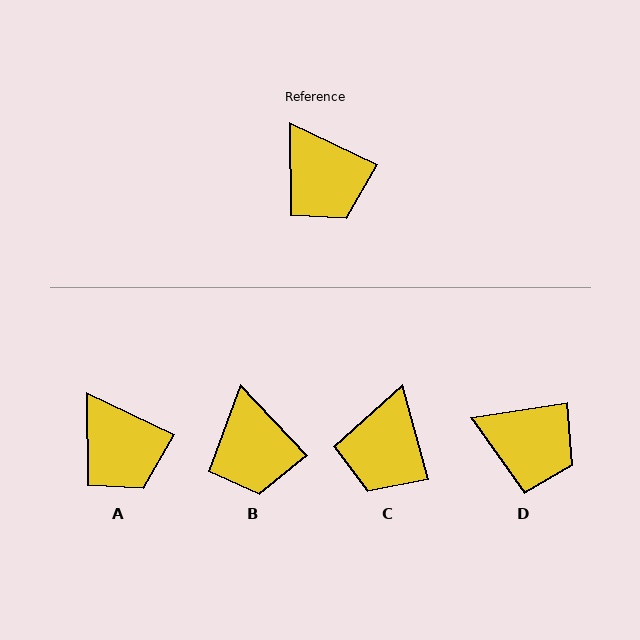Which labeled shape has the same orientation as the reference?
A.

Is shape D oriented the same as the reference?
No, it is off by about 34 degrees.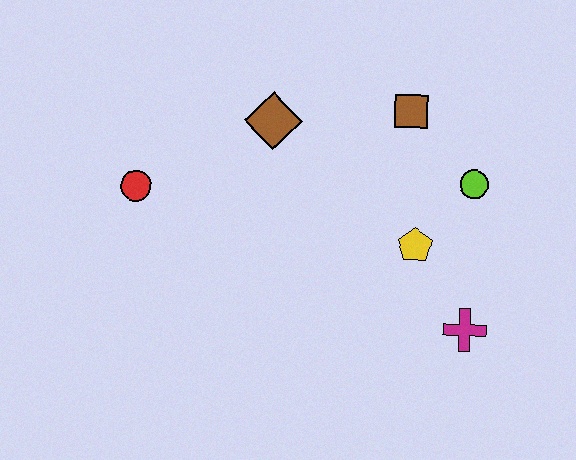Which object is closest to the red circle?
The brown diamond is closest to the red circle.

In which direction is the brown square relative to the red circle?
The brown square is to the right of the red circle.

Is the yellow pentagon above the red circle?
No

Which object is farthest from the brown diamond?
The magenta cross is farthest from the brown diamond.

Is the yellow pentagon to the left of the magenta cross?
Yes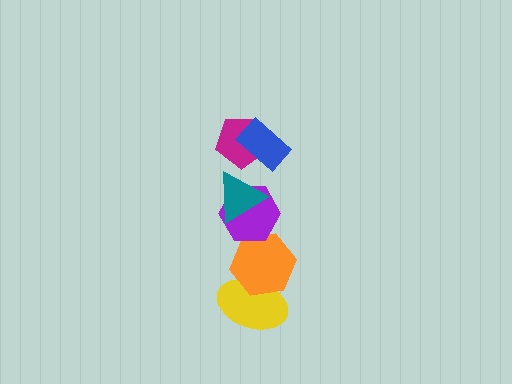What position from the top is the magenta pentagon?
The magenta pentagon is 2nd from the top.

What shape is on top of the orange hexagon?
The purple hexagon is on top of the orange hexagon.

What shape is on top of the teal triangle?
The magenta pentagon is on top of the teal triangle.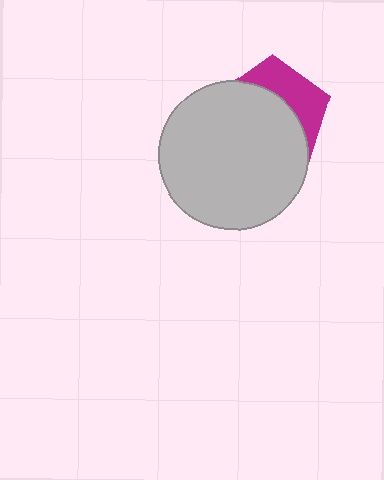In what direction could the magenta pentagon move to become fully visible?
The magenta pentagon could move toward the upper-right. That would shift it out from behind the light gray circle entirely.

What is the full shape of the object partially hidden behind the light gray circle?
The partially hidden object is a magenta pentagon.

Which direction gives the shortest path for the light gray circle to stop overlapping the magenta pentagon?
Moving toward the lower-left gives the shortest separation.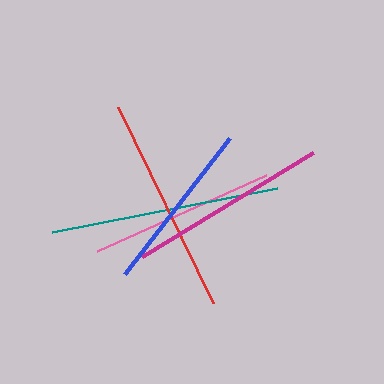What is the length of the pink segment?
The pink segment is approximately 186 pixels long.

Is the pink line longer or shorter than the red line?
The red line is longer than the pink line.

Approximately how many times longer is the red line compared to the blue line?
The red line is approximately 1.3 times the length of the blue line.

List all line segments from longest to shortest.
From longest to shortest: teal, red, magenta, pink, blue.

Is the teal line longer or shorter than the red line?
The teal line is longer than the red line.